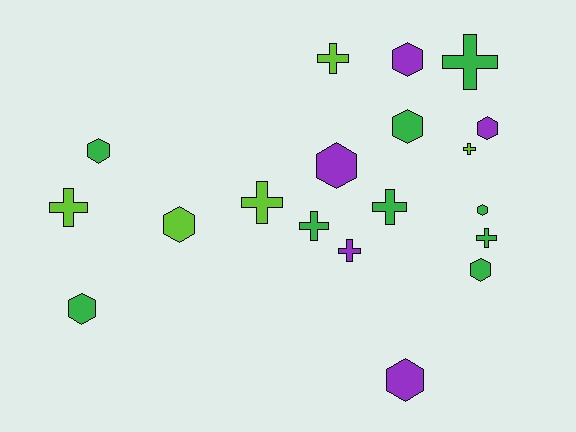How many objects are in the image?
There are 19 objects.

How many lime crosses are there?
There are 4 lime crosses.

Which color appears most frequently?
Green, with 9 objects.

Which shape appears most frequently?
Hexagon, with 10 objects.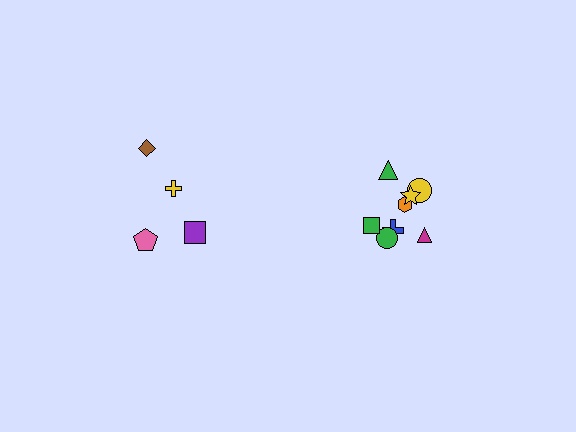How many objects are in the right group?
There are 8 objects.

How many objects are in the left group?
There are 4 objects.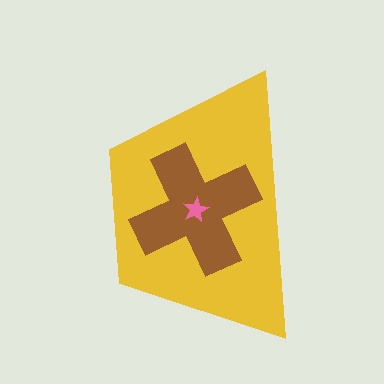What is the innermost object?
The pink star.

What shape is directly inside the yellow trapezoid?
The brown cross.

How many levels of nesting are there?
3.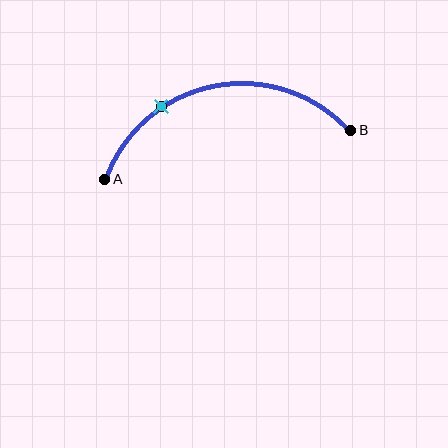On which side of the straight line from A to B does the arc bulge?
The arc bulges above the straight line connecting A and B.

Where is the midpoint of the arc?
The arc midpoint is the point on the curve farthest from the straight line joining A and B. It sits above that line.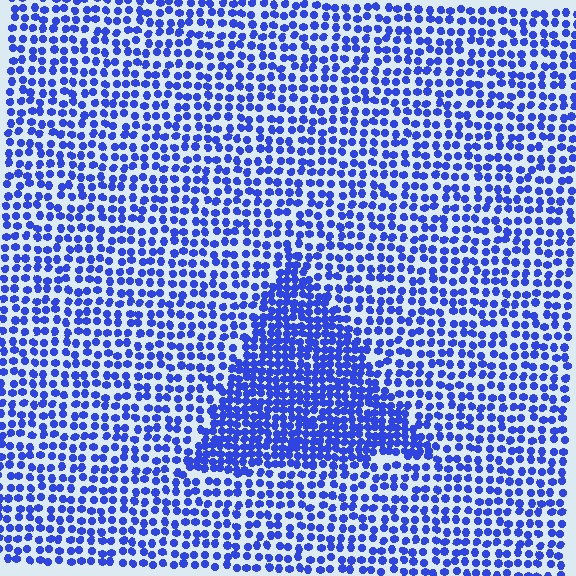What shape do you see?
I see a triangle.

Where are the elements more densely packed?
The elements are more densely packed inside the triangle boundary.